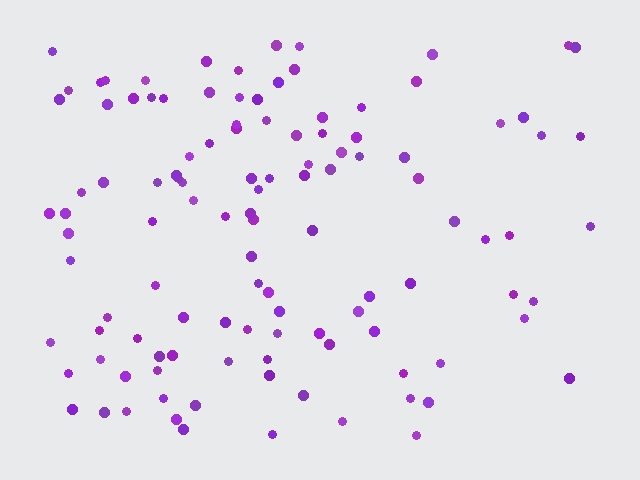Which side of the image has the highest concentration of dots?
The left.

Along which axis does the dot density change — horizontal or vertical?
Horizontal.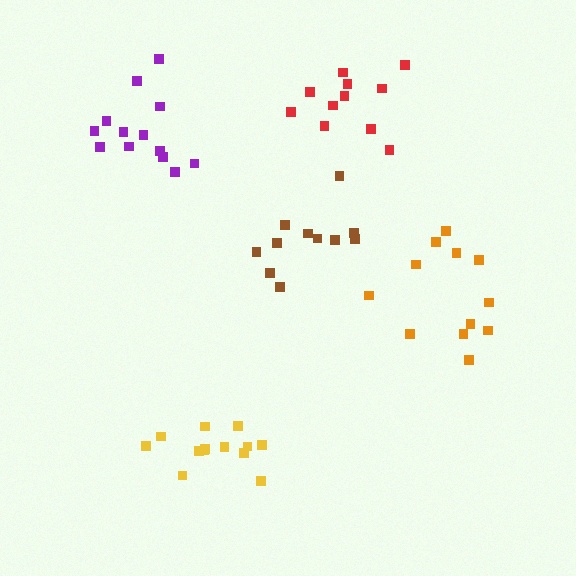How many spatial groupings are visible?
There are 5 spatial groupings.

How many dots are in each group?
Group 1: 11 dots, Group 2: 13 dots, Group 3: 12 dots, Group 4: 13 dots, Group 5: 11 dots (60 total).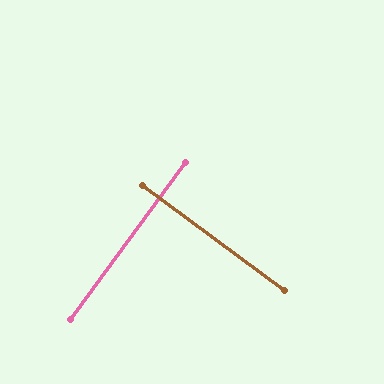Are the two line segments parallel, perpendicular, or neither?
Perpendicular — they meet at approximately 90°.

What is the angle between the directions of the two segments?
Approximately 90 degrees.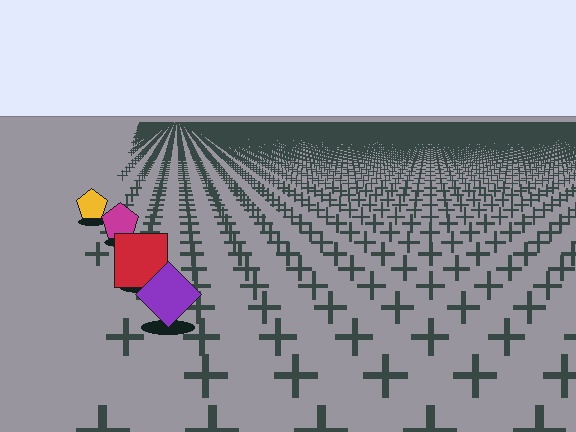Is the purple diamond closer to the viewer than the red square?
Yes. The purple diamond is closer — you can tell from the texture gradient: the ground texture is coarser near it.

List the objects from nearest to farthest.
From nearest to farthest: the purple diamond, the red square, the magenta pentagon, the yellow pentagon.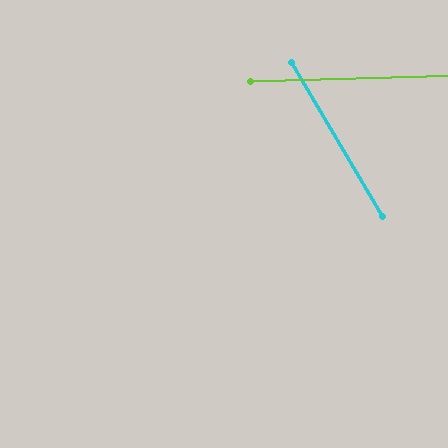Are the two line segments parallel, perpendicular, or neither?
Neither parallel nor perpendicular — they differ by about 61°.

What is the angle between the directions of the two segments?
Approximately 61 degrees.